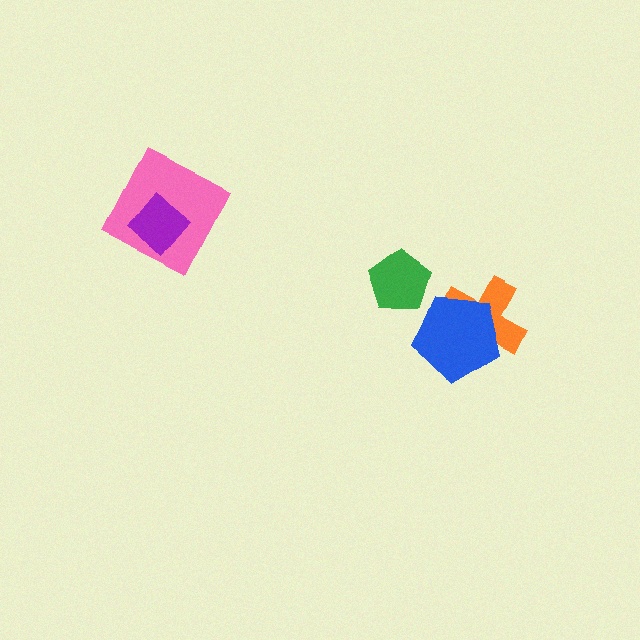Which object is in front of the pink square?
The purple diamond is in front of the pink square.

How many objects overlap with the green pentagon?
0 objects overlap with the green pentagon.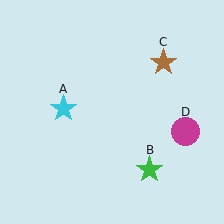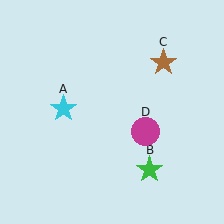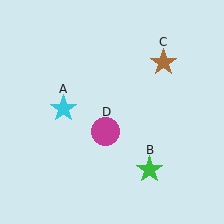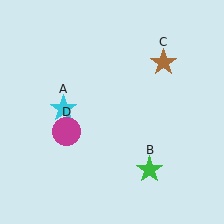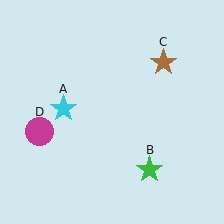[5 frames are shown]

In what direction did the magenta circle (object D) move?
The magenta circle (object D) moved left.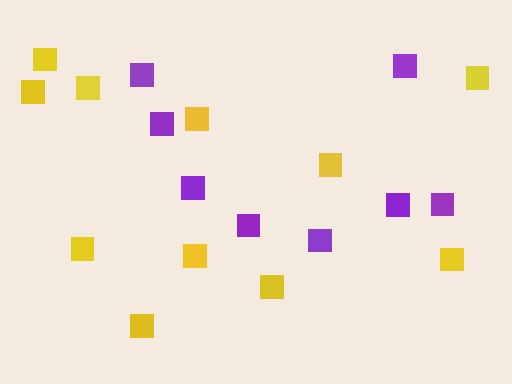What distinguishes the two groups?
There are 2 groups: one group of purple squares (8) and one group of yellow squares (11).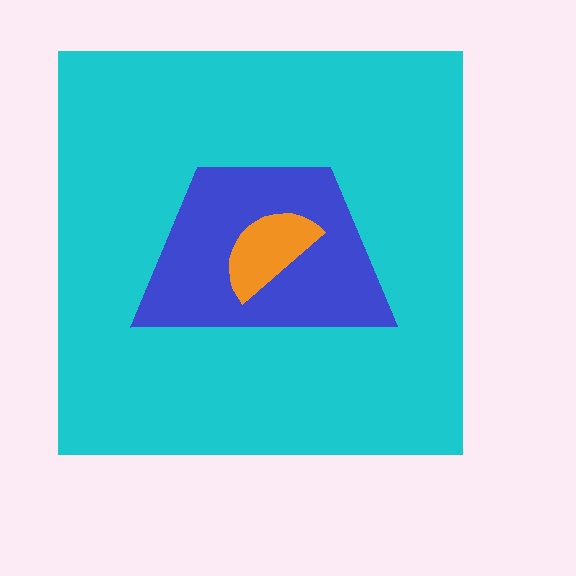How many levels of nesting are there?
3.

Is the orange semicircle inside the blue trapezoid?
Yes.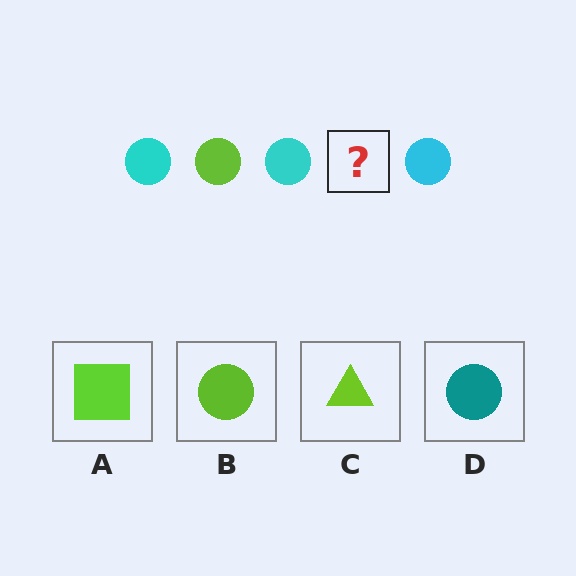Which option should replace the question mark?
Option B.